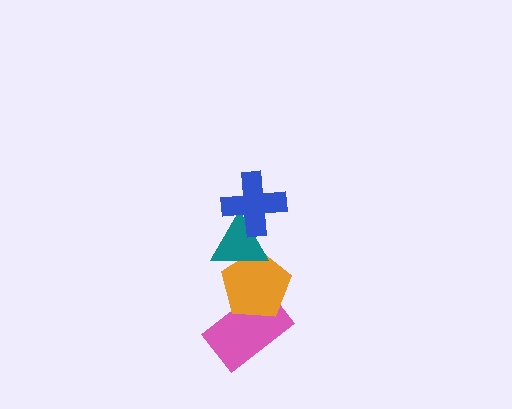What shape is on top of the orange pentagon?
The teal triangle is on top of the orange pentagon.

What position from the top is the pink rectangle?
The pink rectangle is 4th from the top.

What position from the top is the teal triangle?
The teal triangle is 2nd from the top.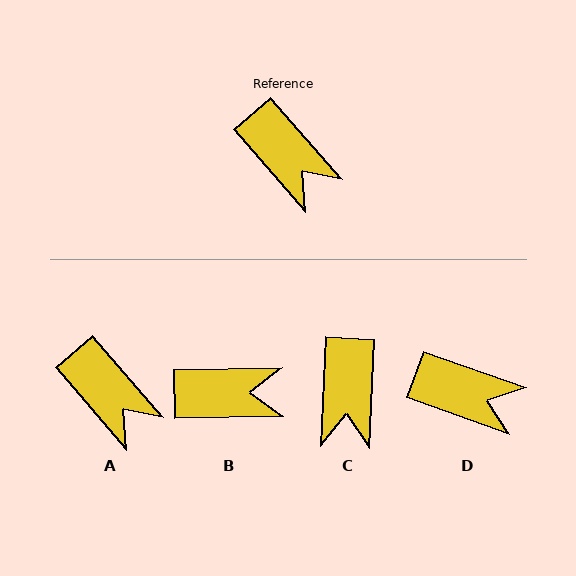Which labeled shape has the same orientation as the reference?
A.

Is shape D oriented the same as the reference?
No, it is off by about 29 degrees.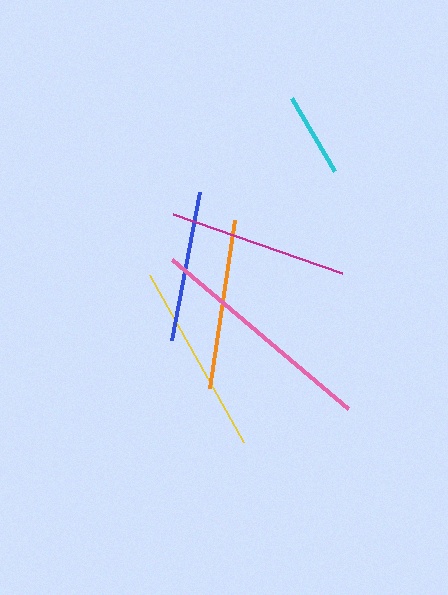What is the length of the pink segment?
The pink segment is approximately 231 pixels long.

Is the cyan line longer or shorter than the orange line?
The orange line is longer than the cyan line.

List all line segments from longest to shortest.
From longest to shortest: pink, yellow, magenta, orange, blue, cyan.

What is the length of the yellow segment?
The yellow segment is approximately 191 pixels long.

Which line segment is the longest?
The pink line is the longest at approximately 231 pixels.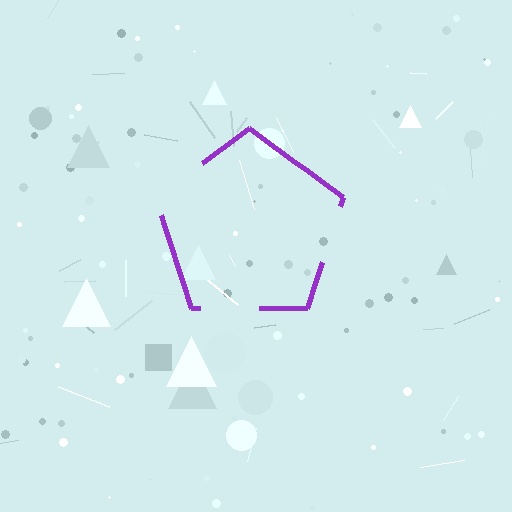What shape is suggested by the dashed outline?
The dashed outline suggests a pentagon.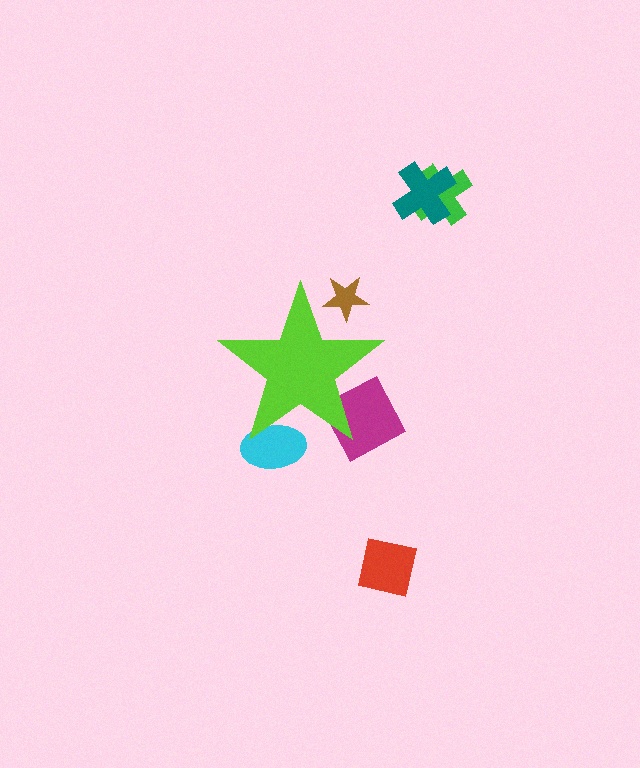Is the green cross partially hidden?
No, the green cross is fully visible.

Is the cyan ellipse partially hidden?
Yes, the cyan ellipse is partially hidden behind the lime star.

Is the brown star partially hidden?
Yes, the brown star is partially hidden behind the lime star.